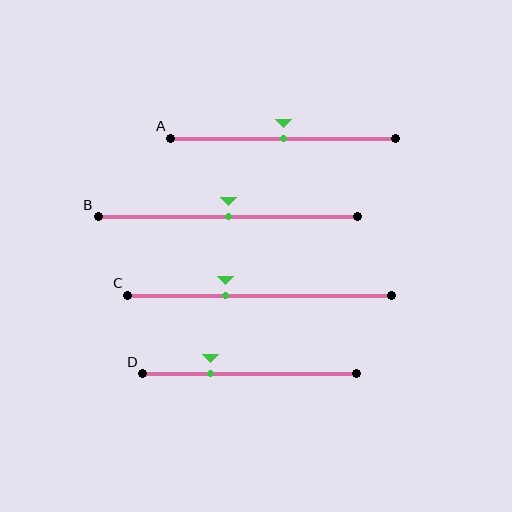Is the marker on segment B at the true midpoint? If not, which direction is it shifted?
Yes, the marker on segment B is at the true midpoint.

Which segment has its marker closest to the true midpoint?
Segment A has its marker closest to the true midpoint.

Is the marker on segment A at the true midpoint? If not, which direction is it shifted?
Yes, the marker on segment A is at the true midpoint.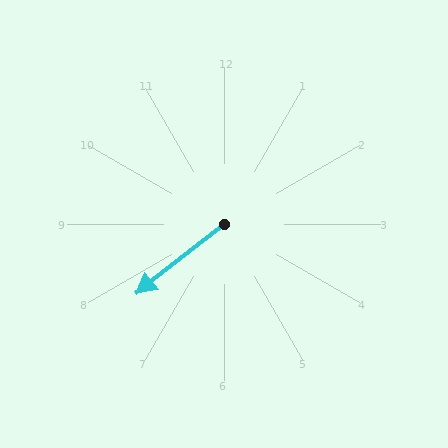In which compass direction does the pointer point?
Southwest.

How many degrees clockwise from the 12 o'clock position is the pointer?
Approximately 232 degrees.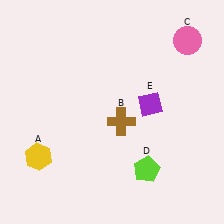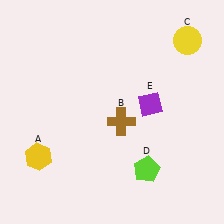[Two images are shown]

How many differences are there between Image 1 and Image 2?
There is 1 difference between the two images.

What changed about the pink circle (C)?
In Image 1, C is pink. In Image 2, it changed to yellow.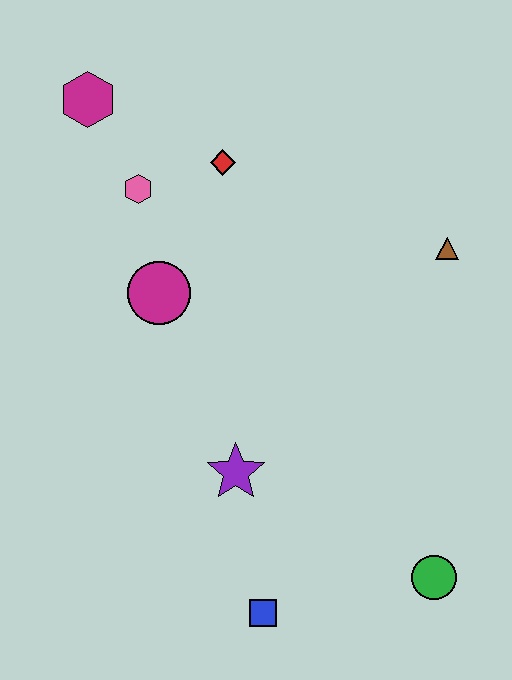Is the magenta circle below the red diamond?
Yes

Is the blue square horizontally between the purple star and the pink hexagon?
No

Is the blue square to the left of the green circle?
Yes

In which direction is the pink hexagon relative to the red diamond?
The pink hexagon is to the left of the red diamond.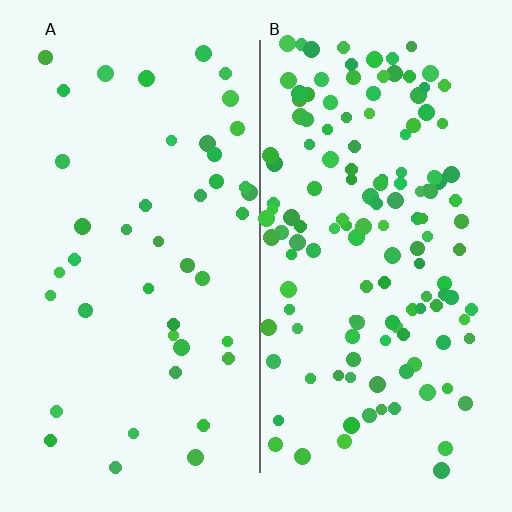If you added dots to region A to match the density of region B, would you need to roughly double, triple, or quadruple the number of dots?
Approximately triple.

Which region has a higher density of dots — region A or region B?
B (the right).